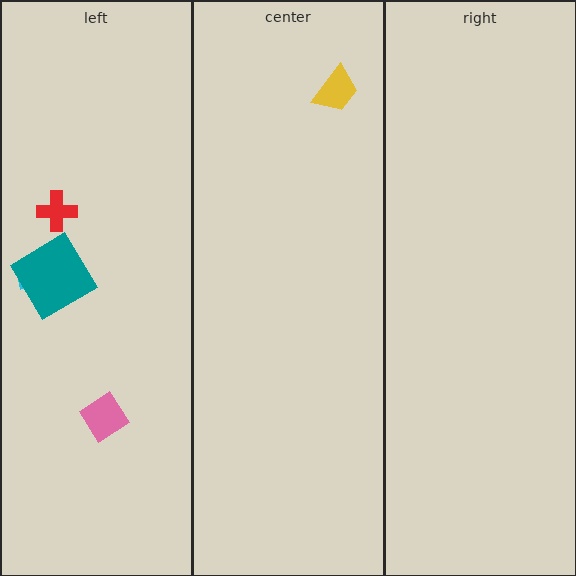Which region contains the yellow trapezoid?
The center region.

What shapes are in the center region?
The yellow trapezoid.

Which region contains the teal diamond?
The left region.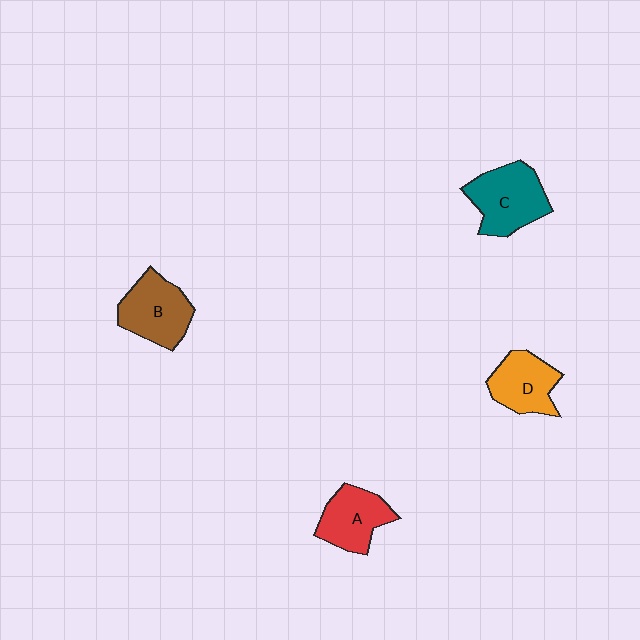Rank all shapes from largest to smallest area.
From largest to smallest: C (teal), B (brown), A (red), D (orange).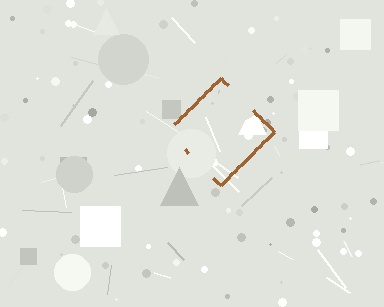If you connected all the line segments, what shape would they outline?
They would outline a diamond.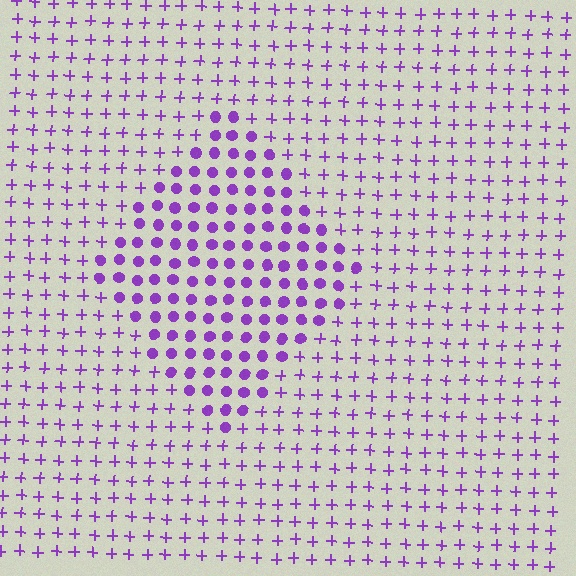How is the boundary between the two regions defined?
The boundary is defined by a change in element shape: circles inside vs. plus signs outside. All elements share the same color and spacing.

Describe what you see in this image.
The image is filled with small purple elements arranged in a uniform grid. A diamond-shaped region contains circles, while the surrounding area contains plus signs. The boundary is defined purely by the change in element shape.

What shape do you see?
I see a diamond.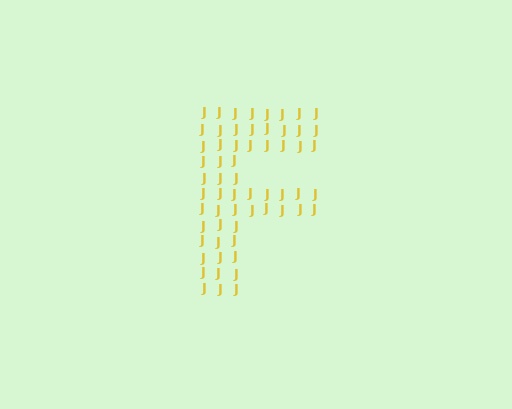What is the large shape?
The large shape is the letter F.